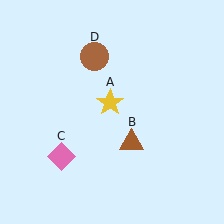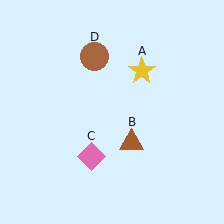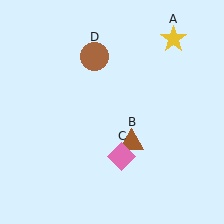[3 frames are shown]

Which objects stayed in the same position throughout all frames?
Brown triangle (object B) and brown circle (object D) remained stationary.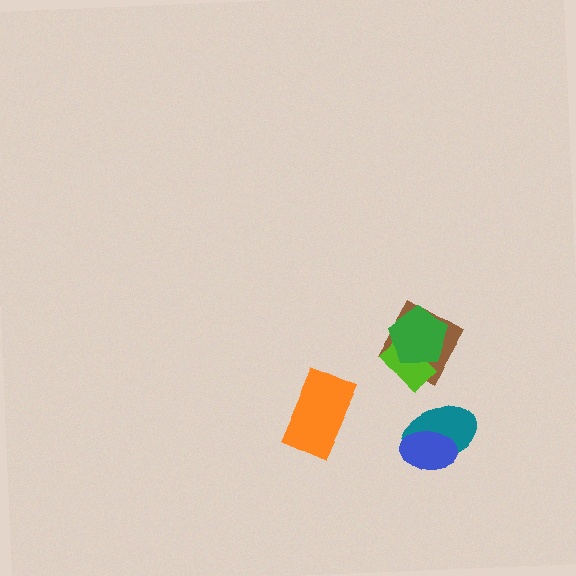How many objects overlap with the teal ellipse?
1 object overlaps with the teal ellipse.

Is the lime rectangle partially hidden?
Yes, it is partially covered by another shape.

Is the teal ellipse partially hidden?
Yes, it is partially covered by another shape.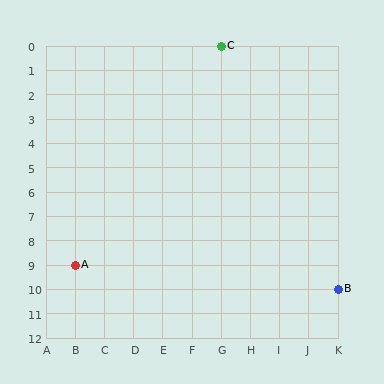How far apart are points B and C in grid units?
Points B and C are 4 columns and 10 rows apart (about 10.8 grid units diagonally).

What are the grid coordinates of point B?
Point B is at grid coordinates (K, 10).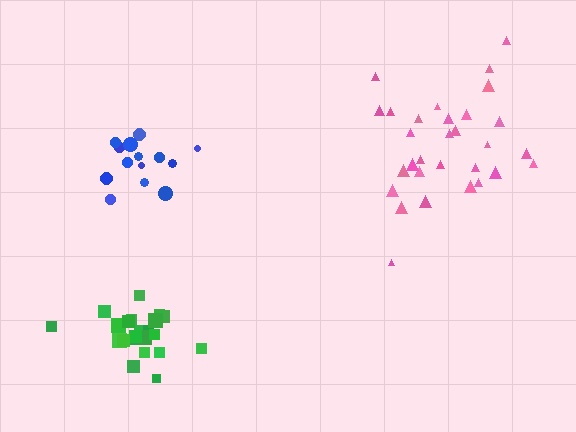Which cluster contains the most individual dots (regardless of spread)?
Pink (31).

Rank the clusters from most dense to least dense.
green, blue, pink.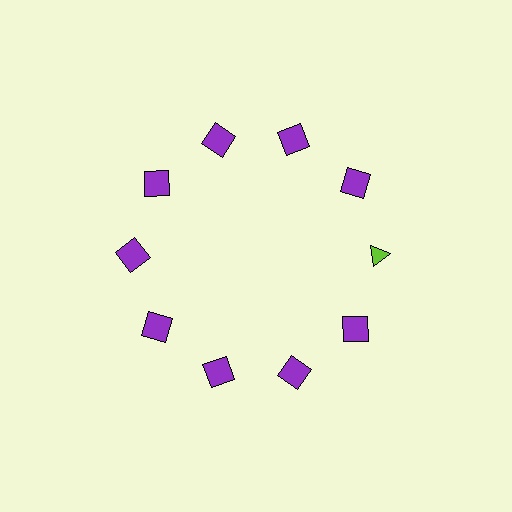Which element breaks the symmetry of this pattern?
The lime triangle at roughly the 3 o'clock position breaks the symmetry. All other shapes are purple squares.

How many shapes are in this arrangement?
There are 10 shapes arranged in a ring pattern.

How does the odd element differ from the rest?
It differs in both color (lime instead of purple) and shape (triangle instead of square).